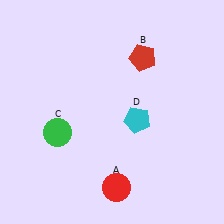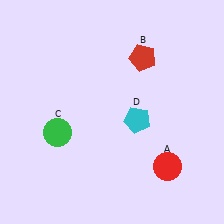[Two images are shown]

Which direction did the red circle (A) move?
The red circle (A) moved right.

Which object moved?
The red circle (A) moved right.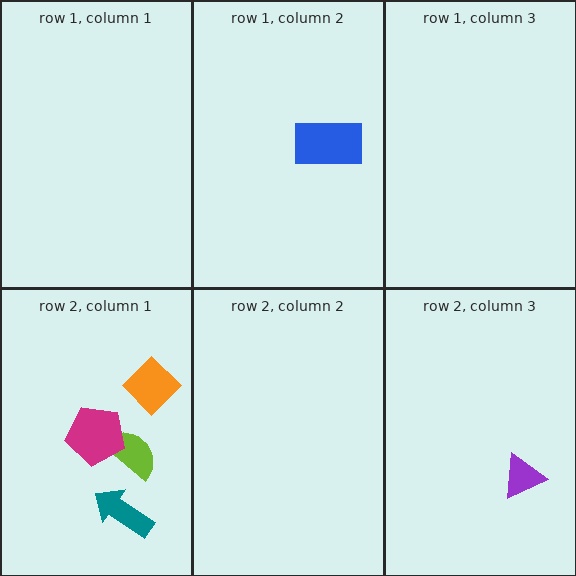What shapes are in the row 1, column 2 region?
The blue rectangle.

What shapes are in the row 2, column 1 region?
The orange diamond, the lime semicircle, the teal arrow, the magenta pentagon.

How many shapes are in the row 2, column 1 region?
4.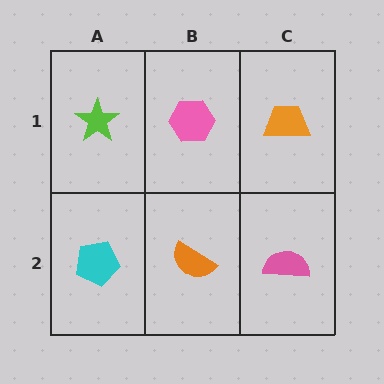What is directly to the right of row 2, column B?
A pink semicircle.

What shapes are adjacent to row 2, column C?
An orange trapezoid (row 1, column C), an orange semicircle (row 2, column B).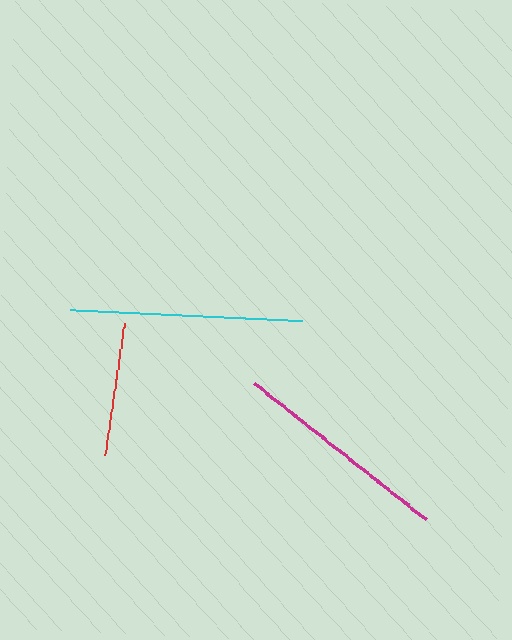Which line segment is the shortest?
The red line is the shortest at approximately 134 pixels.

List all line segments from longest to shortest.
From longest to shortest: cyan, magenta, red.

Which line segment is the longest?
The cyan line is the longest at approximately 233 pixels.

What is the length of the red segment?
The red segment is approximately 134 pixels long.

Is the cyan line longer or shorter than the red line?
The cyan line is longer than the red line.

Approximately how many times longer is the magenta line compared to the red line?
The magenta line is approximately 1.6 times the length of the red line.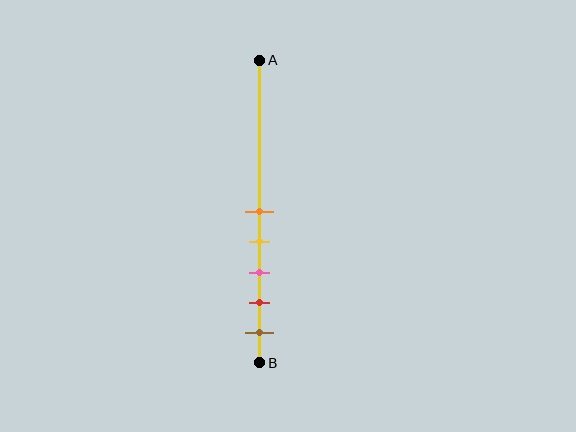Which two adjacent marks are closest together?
The orange and yellow marks are the closest adjacent pair.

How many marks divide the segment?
There are 5 marks dividing the segment.